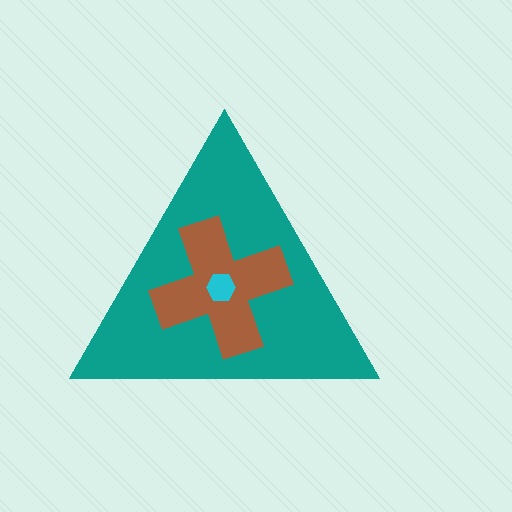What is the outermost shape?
The teal triangle.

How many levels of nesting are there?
3.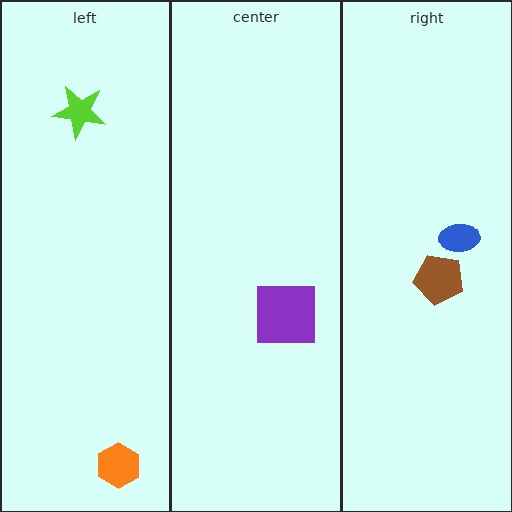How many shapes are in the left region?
2.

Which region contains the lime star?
The left region.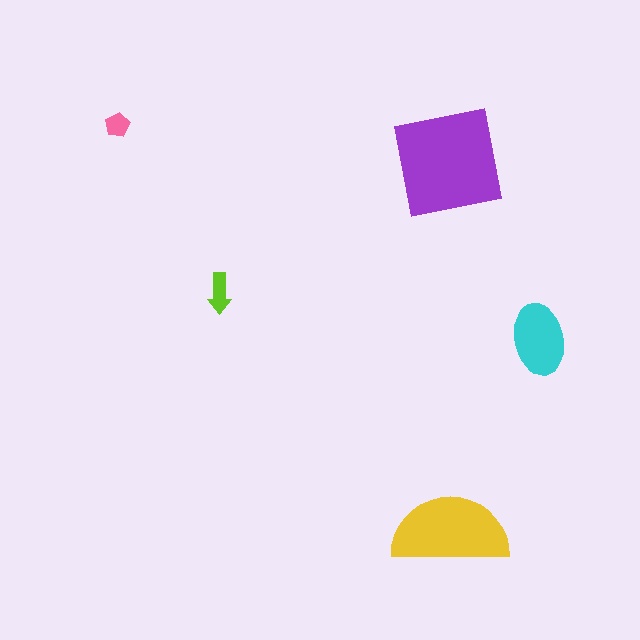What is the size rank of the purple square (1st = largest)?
1st.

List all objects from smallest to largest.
The pink pentagon, the lime arrow, the cyan ellipse, the yellow semicircle, the purple square.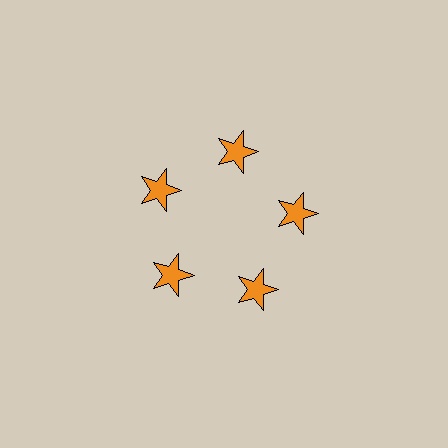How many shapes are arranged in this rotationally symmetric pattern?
There are 5 shapes, arranged in 5 groups of 1.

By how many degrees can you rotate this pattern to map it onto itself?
The pattern maps onto itself every 72 degrees of rotation.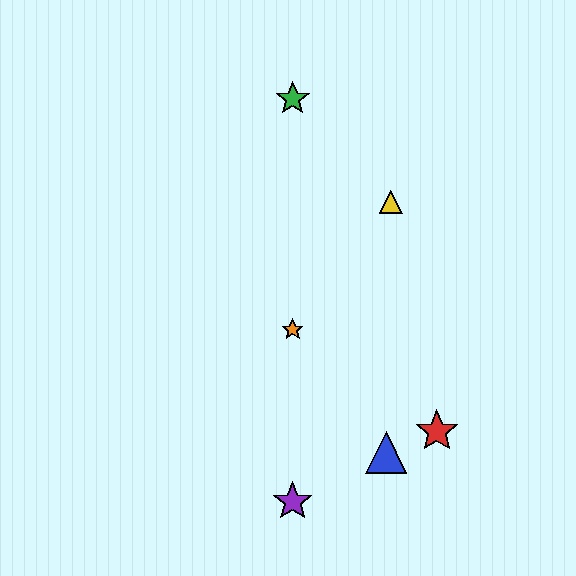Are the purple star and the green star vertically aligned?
Yes, both are at x≈293.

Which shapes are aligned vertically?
The green star, the purple star, the orange star are aligned vertically.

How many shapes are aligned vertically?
3 shapes (the green star, the purple star, the orange star) are aligned vertically.